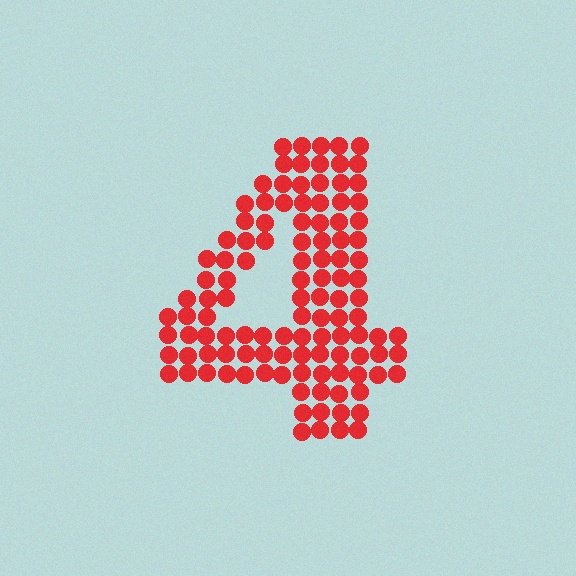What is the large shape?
The large shape is the digit 4.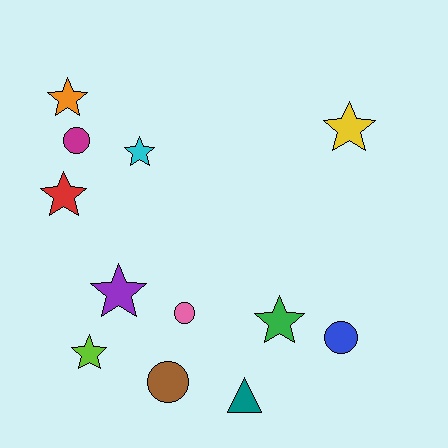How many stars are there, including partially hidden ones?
There are 7 stars.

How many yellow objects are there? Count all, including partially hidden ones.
There is 1 yellow object.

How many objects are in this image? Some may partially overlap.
There are 12 objects.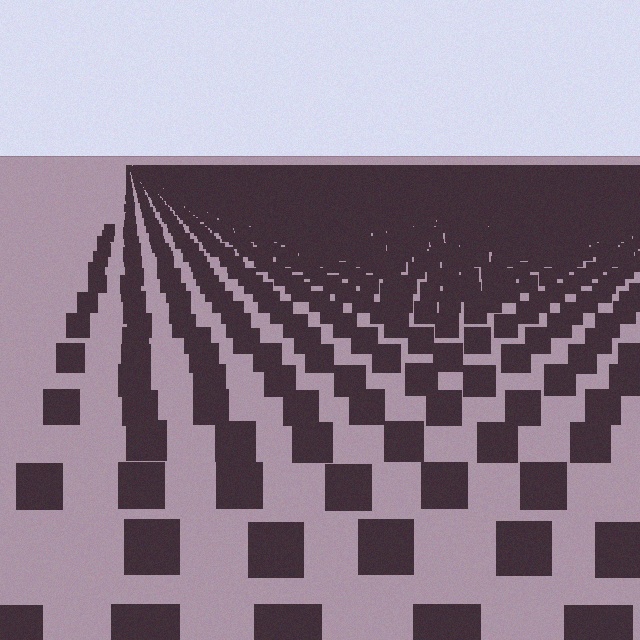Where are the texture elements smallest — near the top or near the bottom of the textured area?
Near the top.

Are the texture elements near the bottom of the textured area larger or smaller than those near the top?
Larger. Near the bottom, elements are closer to the viewer and appear at a bigger on-screen size.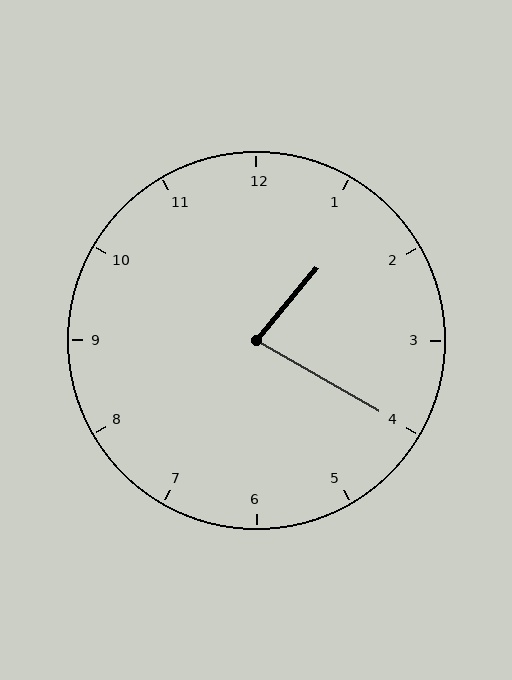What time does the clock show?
1:20.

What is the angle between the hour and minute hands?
Approximately 80 degrees.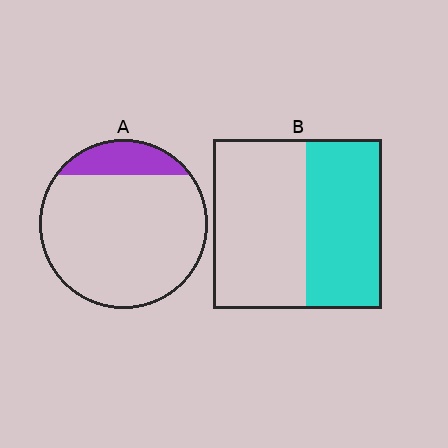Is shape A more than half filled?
No.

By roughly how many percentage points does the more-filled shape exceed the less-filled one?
By roughly 30 percentage points (B over A).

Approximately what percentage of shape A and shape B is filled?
A is approximately 15% and B is approximately 45%.